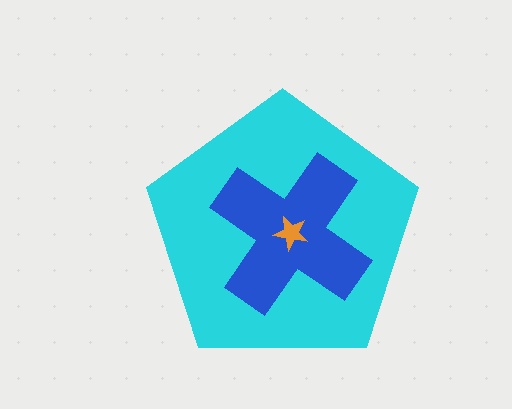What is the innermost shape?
The orange star.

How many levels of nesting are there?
3.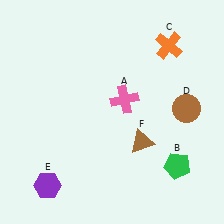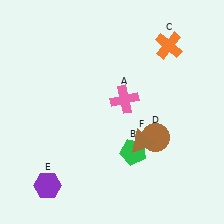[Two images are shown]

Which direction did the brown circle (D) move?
The brown circle (D) moved left.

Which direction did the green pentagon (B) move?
The green pentagon (B) moved left.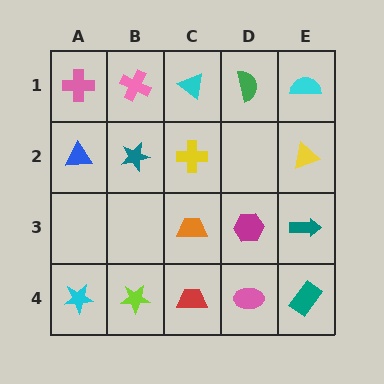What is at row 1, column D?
A green semicircle.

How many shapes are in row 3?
3 shapes.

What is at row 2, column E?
A yellow triangle.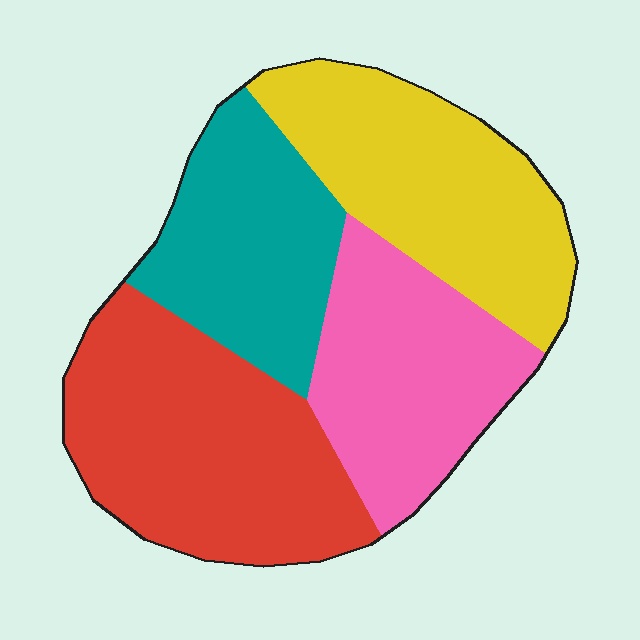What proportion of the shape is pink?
Pink takes up less than a quarter of the shape.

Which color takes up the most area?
Red, at roughly 30%.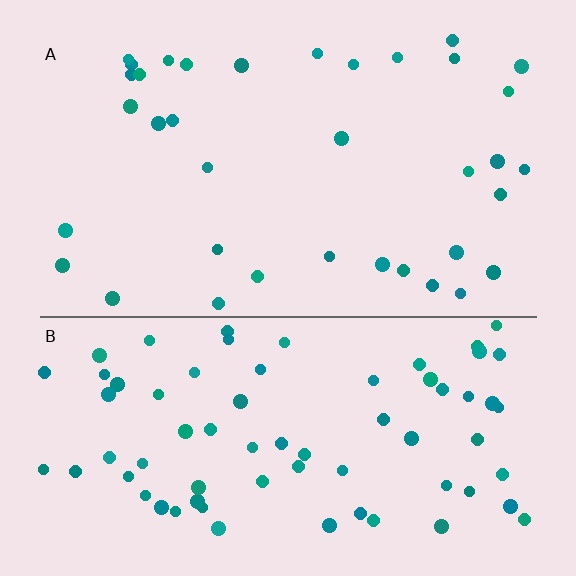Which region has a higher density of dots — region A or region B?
B (the bottom).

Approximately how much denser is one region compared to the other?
Approximately 2.0× — region B over region A.